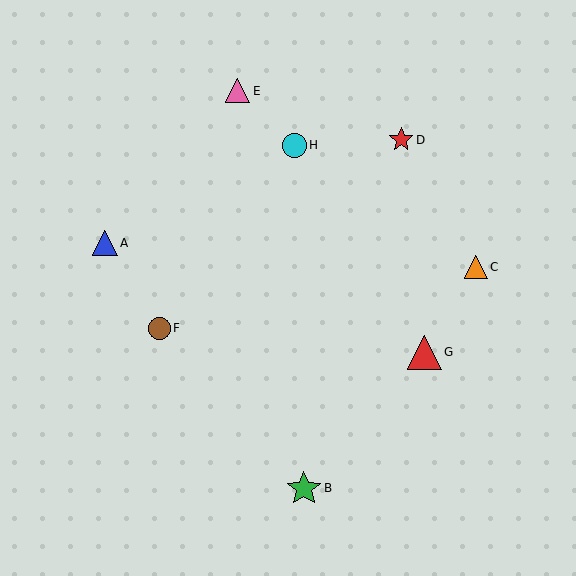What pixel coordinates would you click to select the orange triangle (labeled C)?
Click at (476, 267) to select the orange triangle C.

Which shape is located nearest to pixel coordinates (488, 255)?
The orange triangle (labeled C) at (476, 267) is nearest to that location.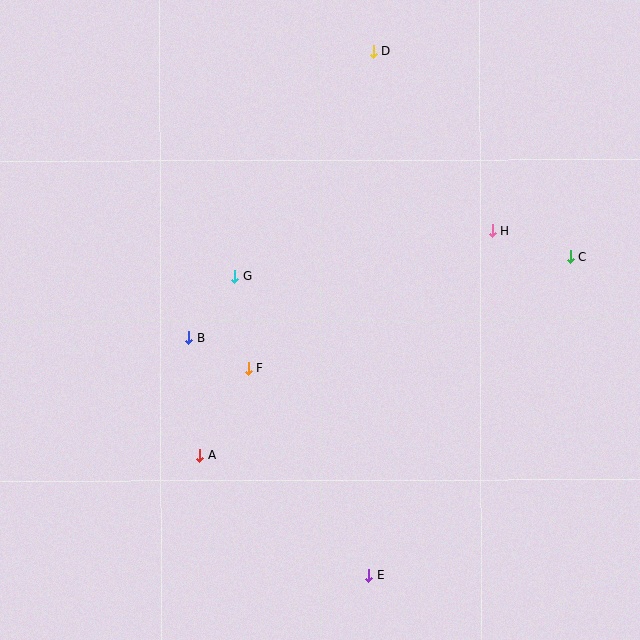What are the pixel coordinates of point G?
Point G is at (234, 276).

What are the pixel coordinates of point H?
Point H is at (492, 230).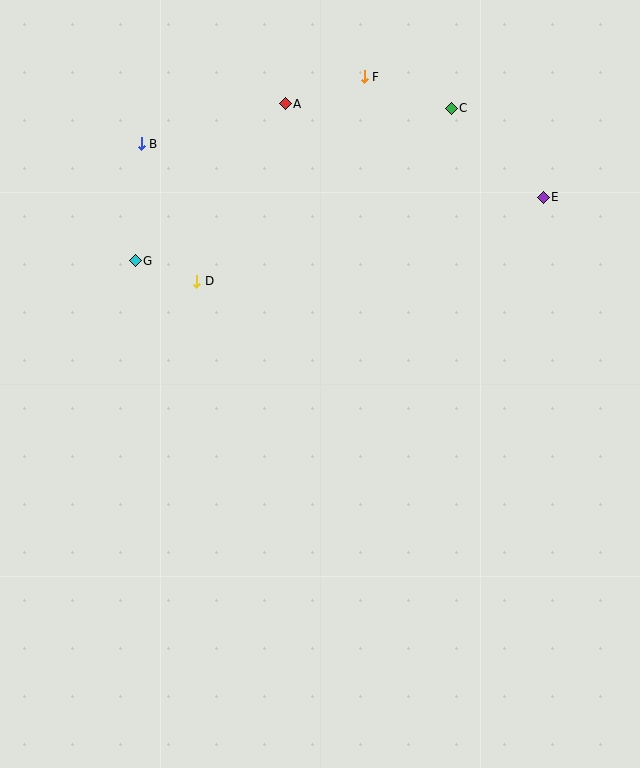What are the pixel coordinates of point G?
Point G is at (135, 261).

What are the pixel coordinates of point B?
Point B is at (141, 144).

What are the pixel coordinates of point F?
Point F is at (364, 77).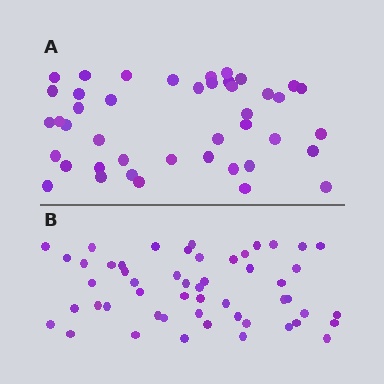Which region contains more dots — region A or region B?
Region B (the bottom region) has more dots.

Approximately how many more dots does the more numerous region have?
Region B has roughly 8 or so more dots than region A.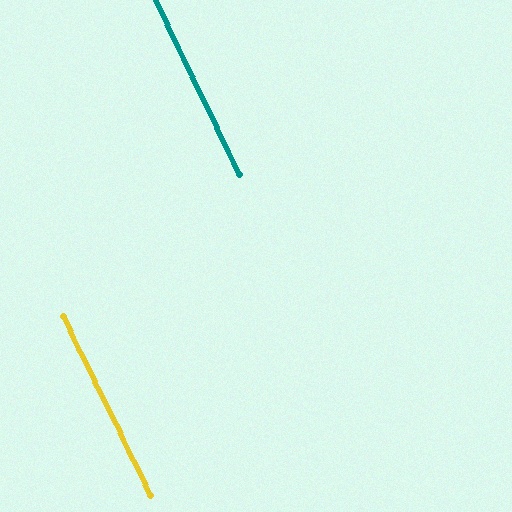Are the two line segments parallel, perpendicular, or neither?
Parallel — their directions differ by only 0.1°.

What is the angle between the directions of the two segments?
Approximately 0 degrees.